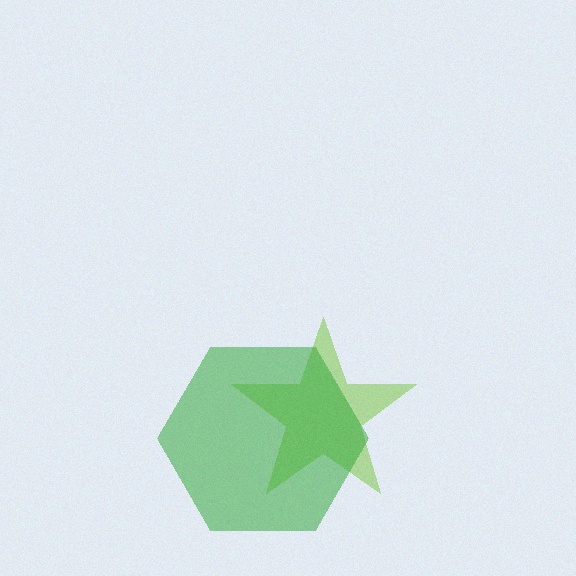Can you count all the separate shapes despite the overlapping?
Yes, there are 2 separate shapes.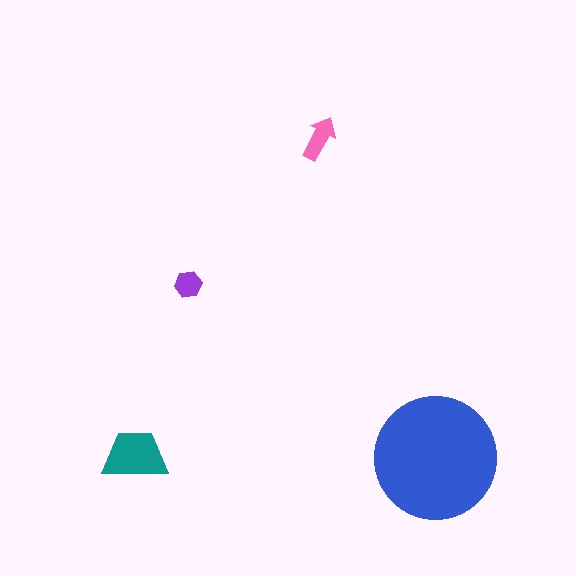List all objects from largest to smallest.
The blue circle, the teal trapezoid, the pink arrow, the purple hexagon.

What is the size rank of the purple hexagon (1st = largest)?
4th.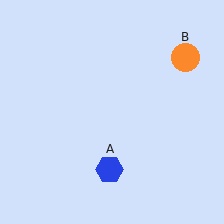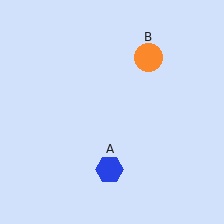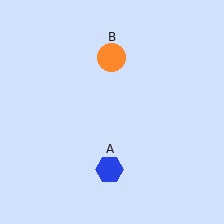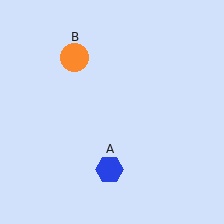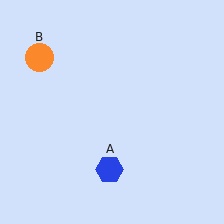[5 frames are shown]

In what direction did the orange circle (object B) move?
The orange circle (object B) moved left.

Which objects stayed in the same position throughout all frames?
Blue hexagon (object A) remained stationary.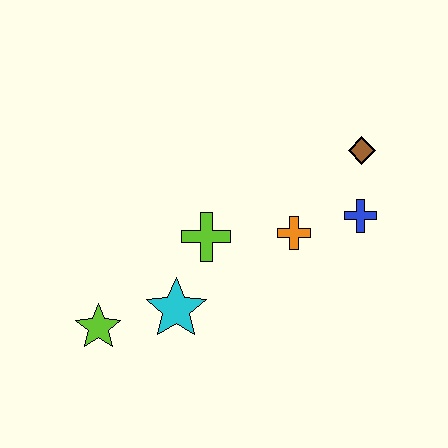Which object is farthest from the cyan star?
The brown diamond is farthest from the cyan star.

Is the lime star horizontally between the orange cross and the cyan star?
No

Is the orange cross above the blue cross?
No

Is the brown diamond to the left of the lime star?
No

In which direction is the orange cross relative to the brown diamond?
The orange cross is below the brown diamond.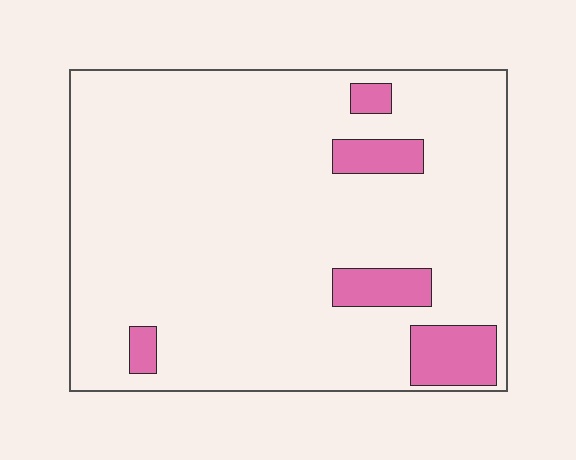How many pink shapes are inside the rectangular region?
5.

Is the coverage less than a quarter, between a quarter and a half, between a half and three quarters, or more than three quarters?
Less than a quarter.